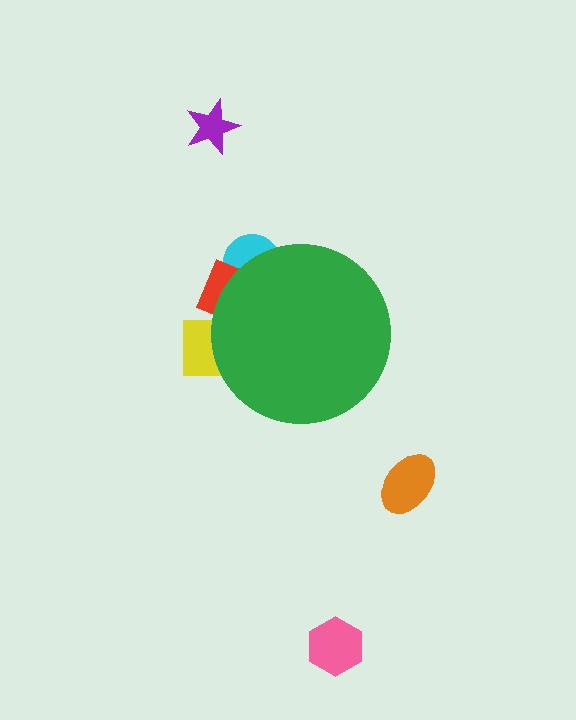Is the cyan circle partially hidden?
Yes, the cyan circle is partially hidden behind the green circle.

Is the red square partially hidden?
Yes, the red square is partially hidden behind the green circle.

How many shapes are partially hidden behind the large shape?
3 shapes are partially hidden.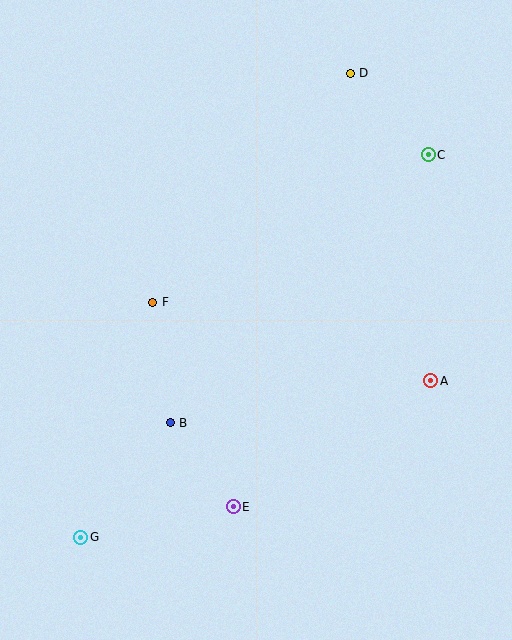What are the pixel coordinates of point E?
Point E is at (233, 507).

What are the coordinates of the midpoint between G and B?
The midpoint between G and B is at (125, 480).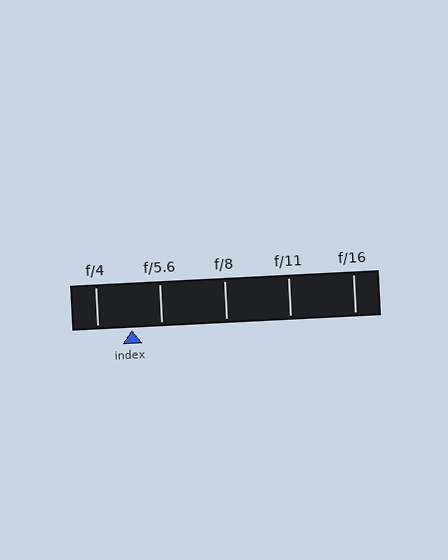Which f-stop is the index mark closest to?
The index mark is closest to f/5.6.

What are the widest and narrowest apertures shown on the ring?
The widest aperture shown is f/4 and the narrowest is f/16.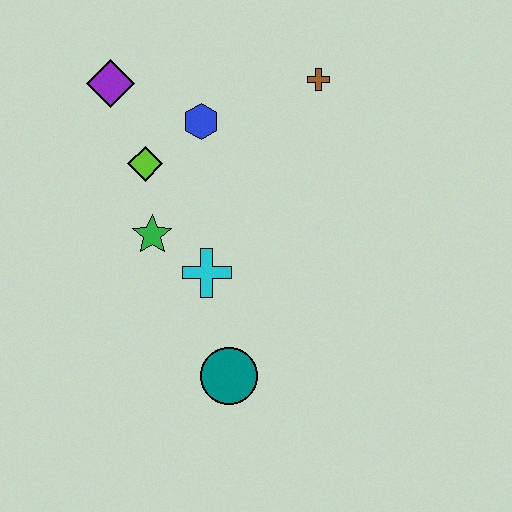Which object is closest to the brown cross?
The blue hexagon is closest to the brown cross.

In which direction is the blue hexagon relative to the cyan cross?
The blue hexagon is above the cyan cross.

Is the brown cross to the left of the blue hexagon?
No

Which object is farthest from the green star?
The brown cross is farthest from the green star.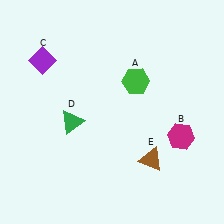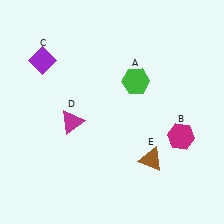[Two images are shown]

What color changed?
The triangle (D) changed from green in Image 1 to magenta in Image 2.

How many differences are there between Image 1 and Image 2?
There is 1 difference between the two images.